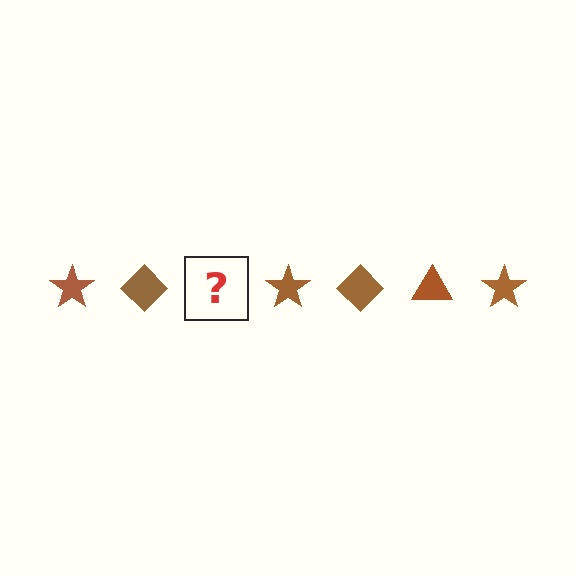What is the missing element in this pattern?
The missing element is a brown triangle.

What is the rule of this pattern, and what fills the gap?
The rule is that the pattern cycles through star, diamond, triangle shapes in brown. The gap should be filled with a brown triangle.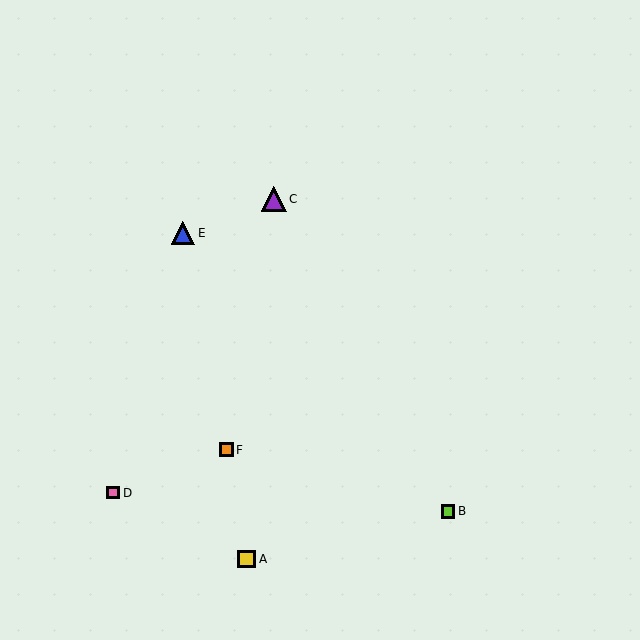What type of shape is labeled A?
Shape A is a yellow square.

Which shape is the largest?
The purple triangle (labeled C) is the largest.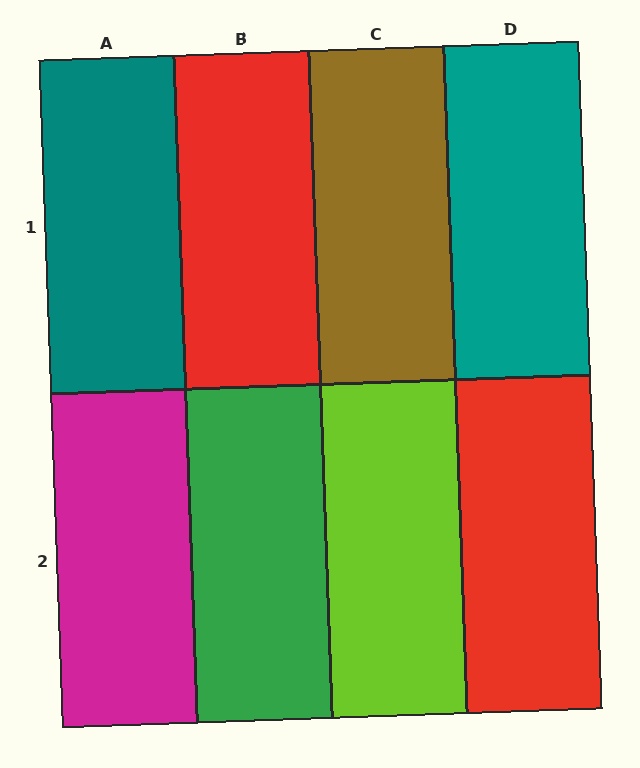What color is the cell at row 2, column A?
Magenta.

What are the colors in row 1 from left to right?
Teal, red, brown, teal.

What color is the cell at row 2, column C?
Lime.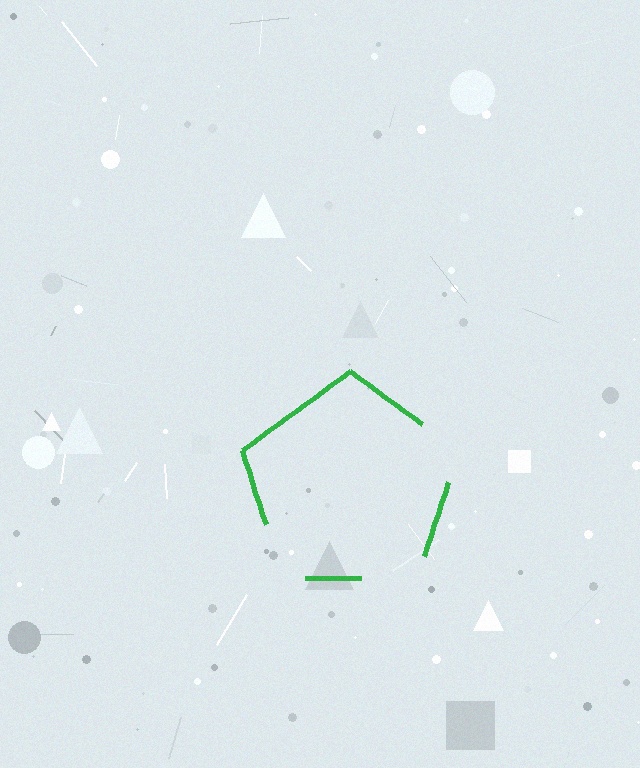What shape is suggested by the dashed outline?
The dashed outline suggests a pentagon.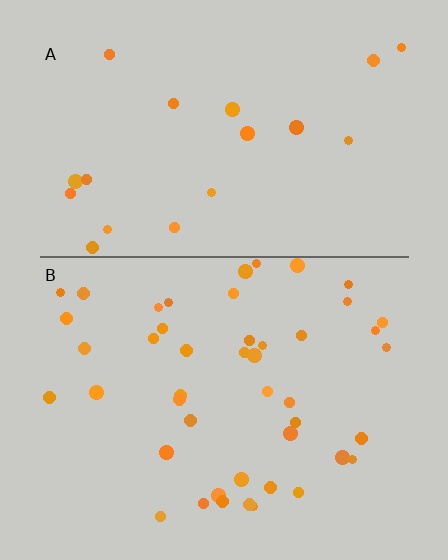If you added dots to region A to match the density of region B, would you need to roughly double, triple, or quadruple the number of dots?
Approximately double.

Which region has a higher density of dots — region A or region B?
B (the bottom).